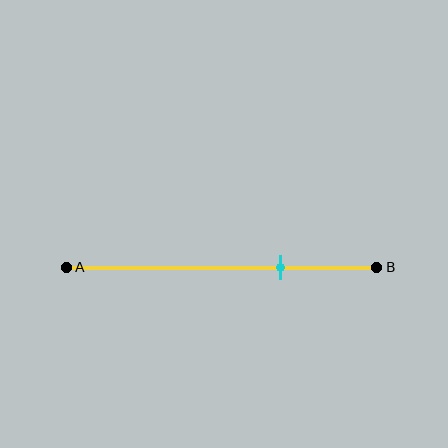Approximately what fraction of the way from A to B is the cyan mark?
The cyan mark is approximately 70% of the way from A to B.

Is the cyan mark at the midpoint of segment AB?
No, the mark is at about 70% from A, not at the 50% midpoint.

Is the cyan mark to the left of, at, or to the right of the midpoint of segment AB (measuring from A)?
The cyan mark is to the right of the midpoint of segment AB.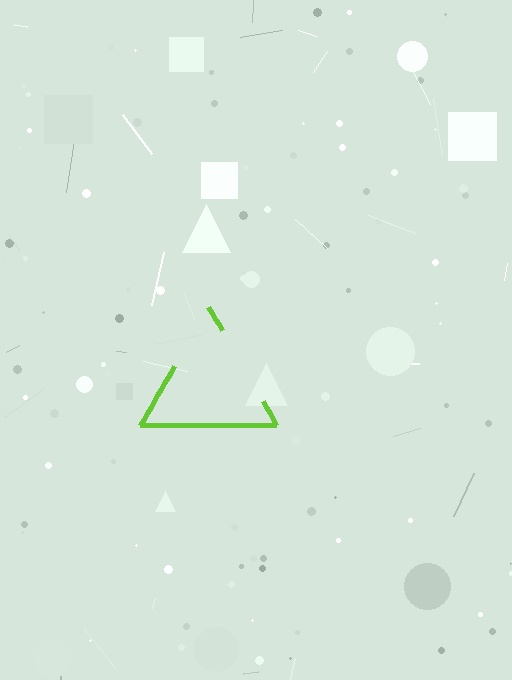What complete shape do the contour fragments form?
The contour fragments form a triangle.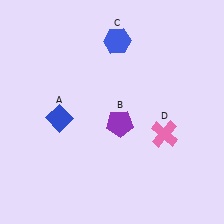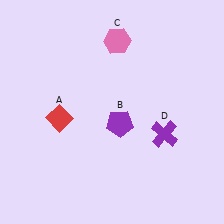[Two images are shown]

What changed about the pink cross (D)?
In Image 1, D is pink. In Image 2, it changed to purple.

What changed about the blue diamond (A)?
In Image 1, A is blue. In Image 2, it changed to red.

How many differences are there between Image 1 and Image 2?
There are 3 differences between the two images.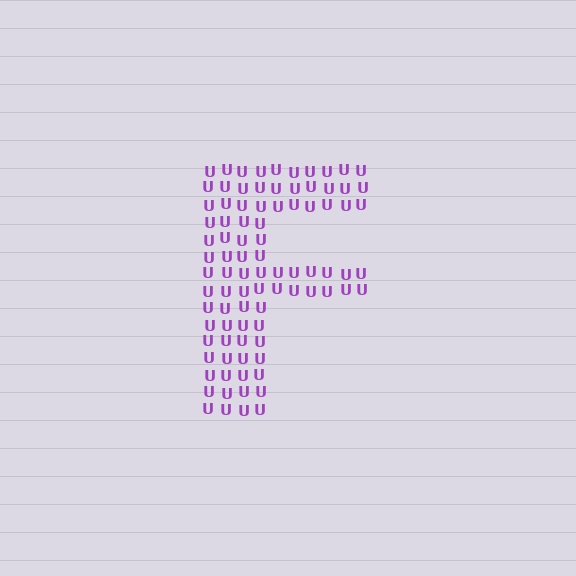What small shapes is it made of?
It is made of small letter U's.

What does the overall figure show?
The overall figure shows the letter F.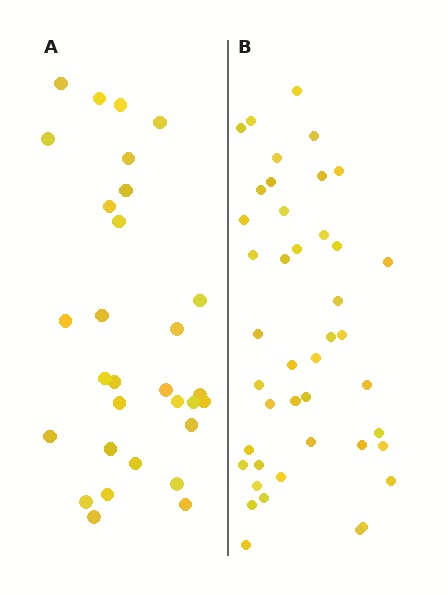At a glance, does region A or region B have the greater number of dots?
Region B (the right region) has more dots.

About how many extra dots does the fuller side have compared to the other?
Region B has approximately 15 more dots than region A.